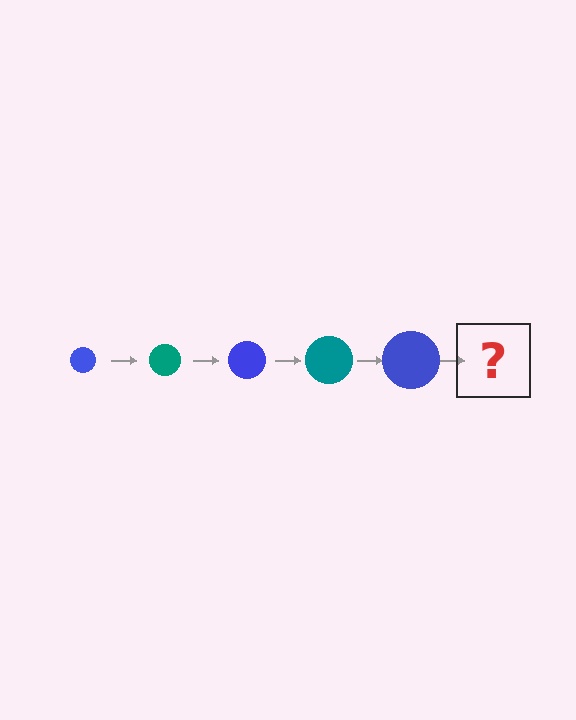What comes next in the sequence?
The next element should be a teal circle, larger than the previous one.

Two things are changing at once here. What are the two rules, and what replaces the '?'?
The two rules are that the circle grows larger each step and the color cycles through blue and teal. The '?' should be a teal circle, larger than the previous one.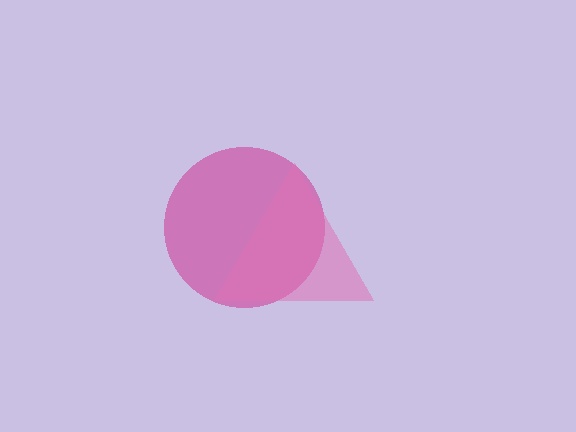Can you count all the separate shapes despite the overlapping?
Yes, there are 2 separate shapes.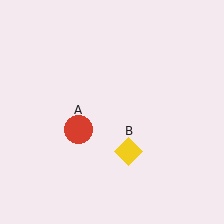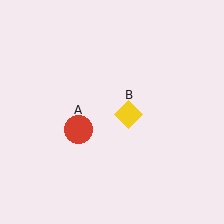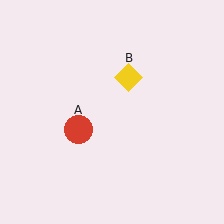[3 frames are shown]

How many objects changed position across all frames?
1 object changed position: yellow diamond (object B).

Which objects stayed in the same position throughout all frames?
Red circle (object A) remained stationary.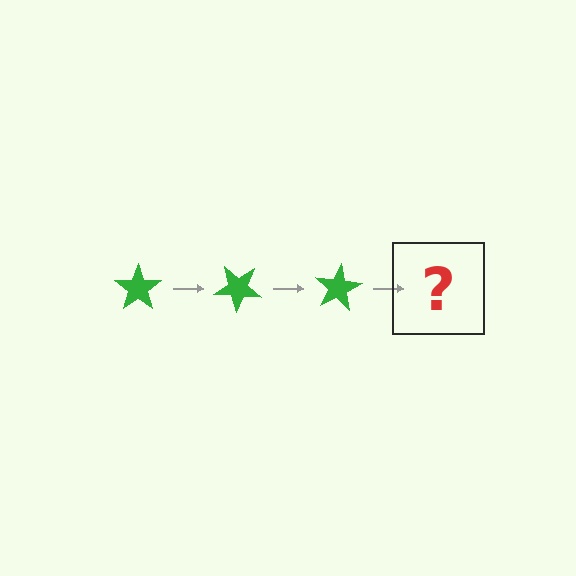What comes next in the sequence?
The next element should be a green star rotated 120 degrees.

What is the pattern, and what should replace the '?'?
The pattern is that the star rotates 40 degrees each step. The '?' should be a green star rotated 120 degrees.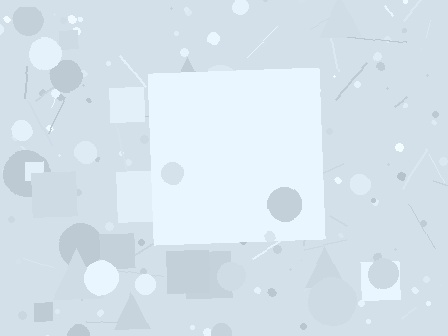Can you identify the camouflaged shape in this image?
The camouflaged shape is a square.